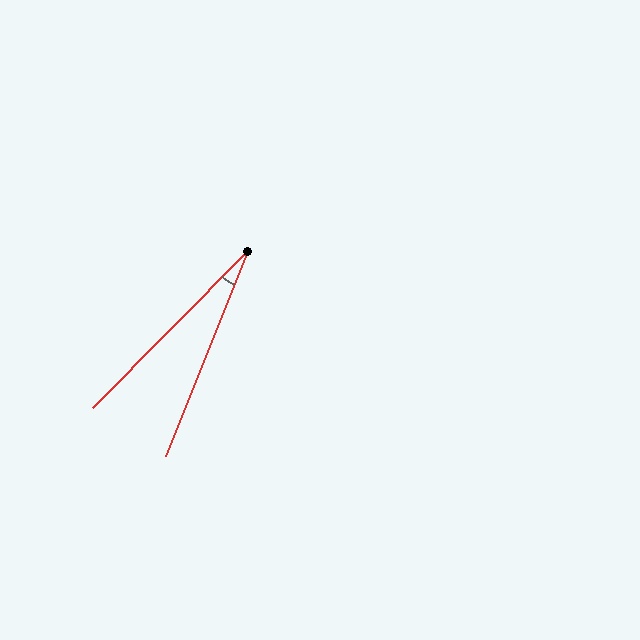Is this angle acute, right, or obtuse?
It is acute.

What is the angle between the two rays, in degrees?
Approximately 23 degrees.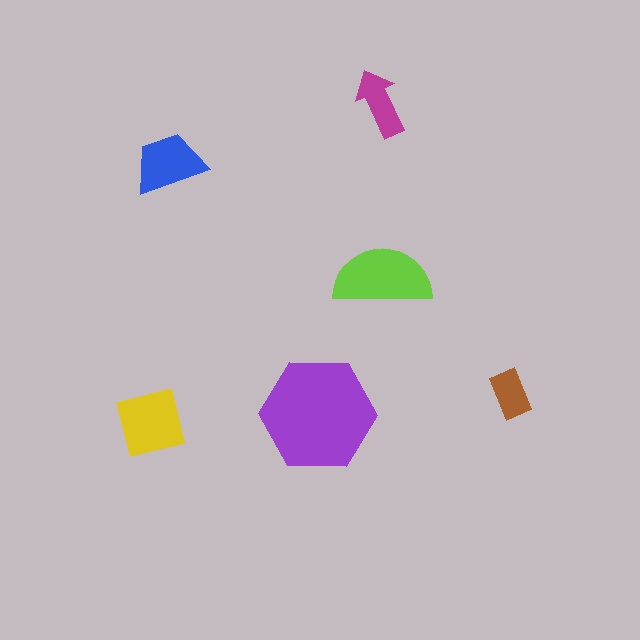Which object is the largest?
The purple hexagon.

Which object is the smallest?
The brown rectangle.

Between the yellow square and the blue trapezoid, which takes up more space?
The yellow square.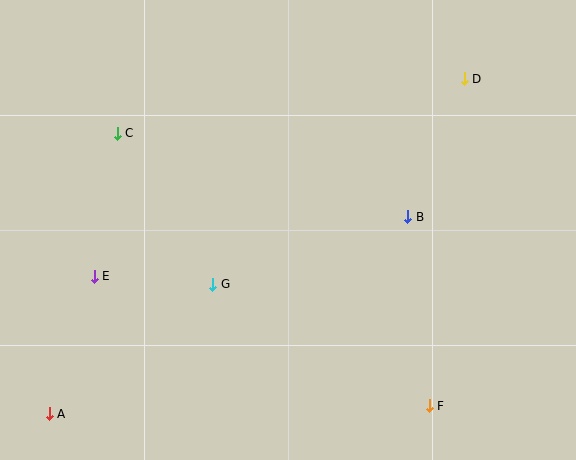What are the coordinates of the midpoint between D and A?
The midpoint between D and A is at (257, 246).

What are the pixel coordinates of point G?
Point G is at (213, 284).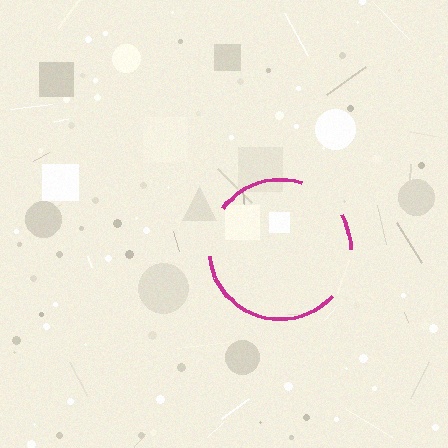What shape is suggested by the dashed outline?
The dashed outline suggests a circle.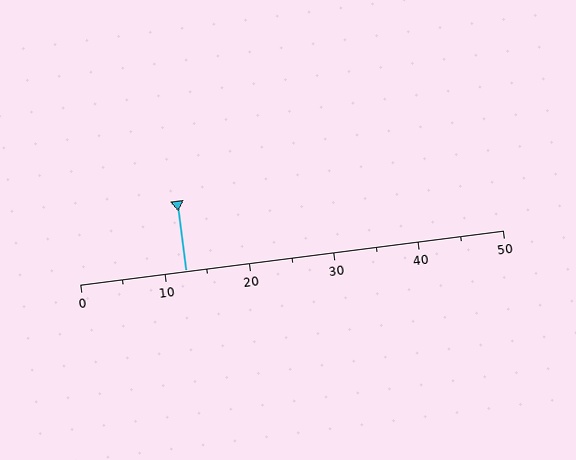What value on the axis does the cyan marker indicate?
The marker indicates approximately 12.5.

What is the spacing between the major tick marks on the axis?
The major ticks are spaced 10 apart.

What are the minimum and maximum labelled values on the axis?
The axis runs from 0 to 50.